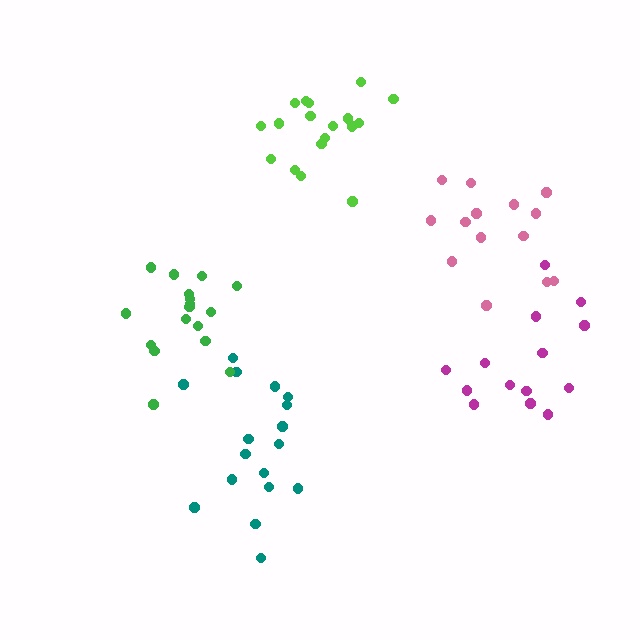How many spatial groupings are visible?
There are 5 spatial groupings.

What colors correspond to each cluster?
The clusters are colored: teal, pink, magenta, green, lime.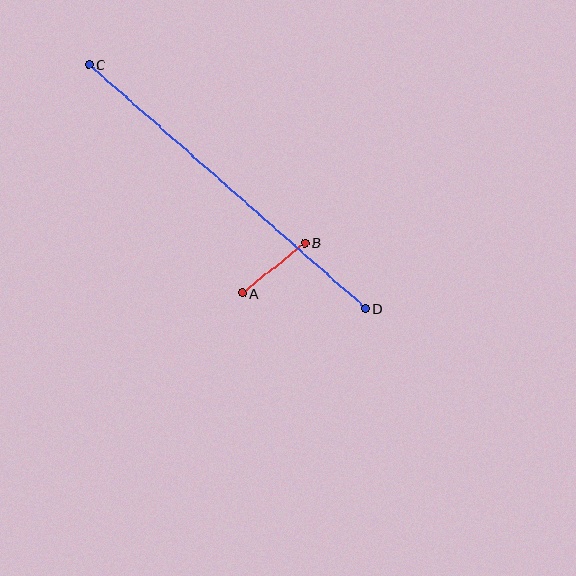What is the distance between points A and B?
The distance is approximately 81 pixels.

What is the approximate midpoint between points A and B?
The midpoint is at approximately (273, 268) pixels.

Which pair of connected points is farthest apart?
Points C and D are farthest apart.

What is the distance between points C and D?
The distance is approximately 369 pixels.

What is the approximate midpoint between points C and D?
The midpoint is at approximately (227, 187) pixels.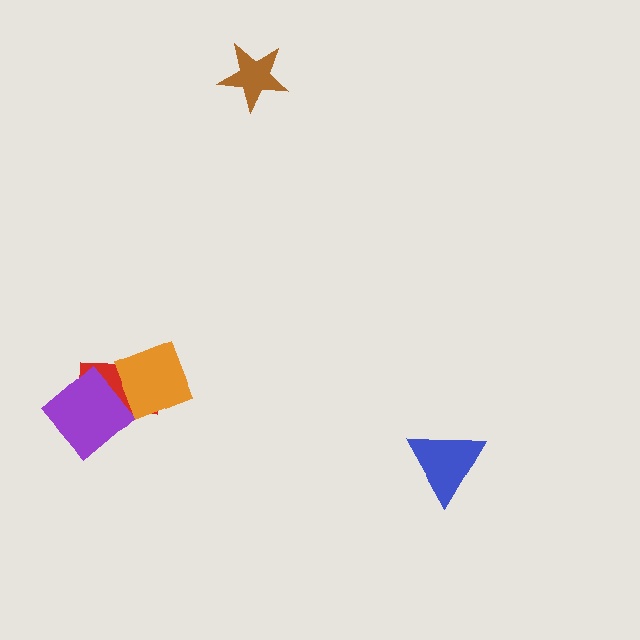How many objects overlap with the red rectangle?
2 objects overlap with the red rectangle.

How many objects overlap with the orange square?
1 object overlaps with the orange square.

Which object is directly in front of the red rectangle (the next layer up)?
The purple diamond is directly in front of the red rectangle.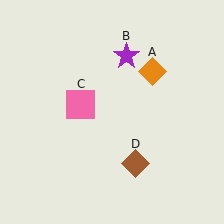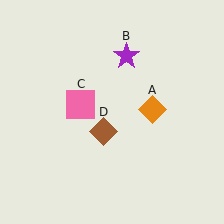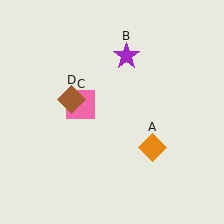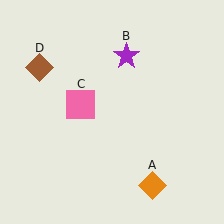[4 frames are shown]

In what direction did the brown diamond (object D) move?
The brown diamond (object D) moved up and to the left.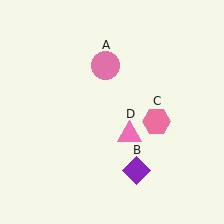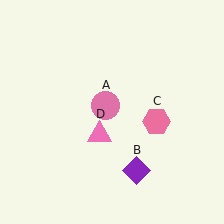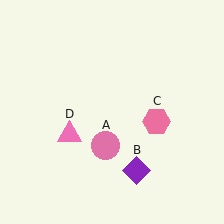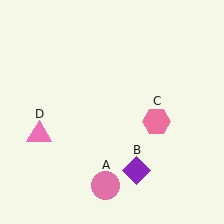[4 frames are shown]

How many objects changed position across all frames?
2 objects changed position: pink circle (object A), pink triangle (object D).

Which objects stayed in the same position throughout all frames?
Purple diamond (object B) and pink hexagon (object C) remained stationary.